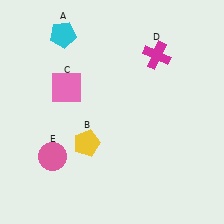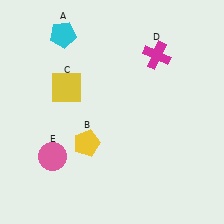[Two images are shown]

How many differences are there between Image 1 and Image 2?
There is 1 difference between the two images.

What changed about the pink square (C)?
In Image 1, C is pink. In Image 2, it changed to yellow.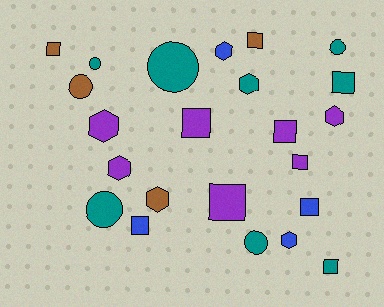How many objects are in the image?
There are 23 objects.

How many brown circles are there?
There is 1 brown circle.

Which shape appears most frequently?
Square, with 10 objects.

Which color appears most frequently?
Teal, with 8 objects.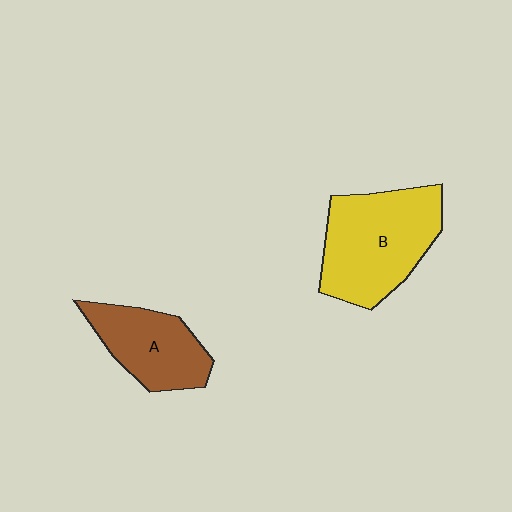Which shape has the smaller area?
Shape A (brown).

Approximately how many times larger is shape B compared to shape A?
Approximately 1.5 times.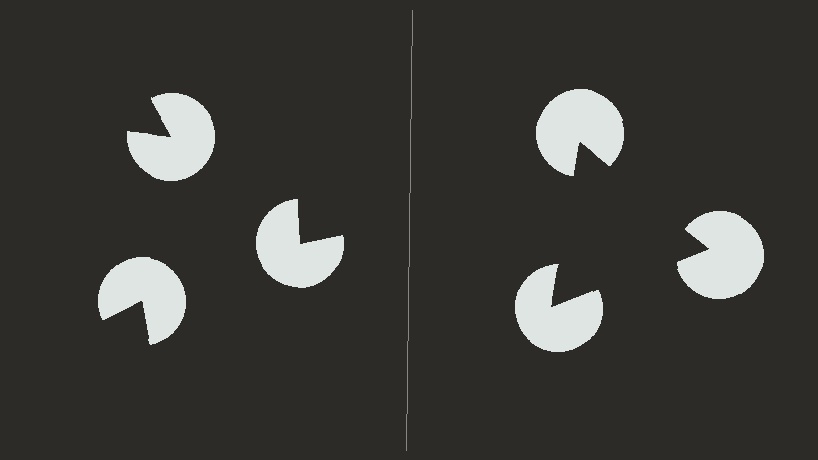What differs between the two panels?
The pac-man discs are positioned identically on both sides; only the wedge orientations differ. On the right they align to a triangle; on the left they are misaligned.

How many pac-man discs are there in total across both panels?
6 — 3 on each side.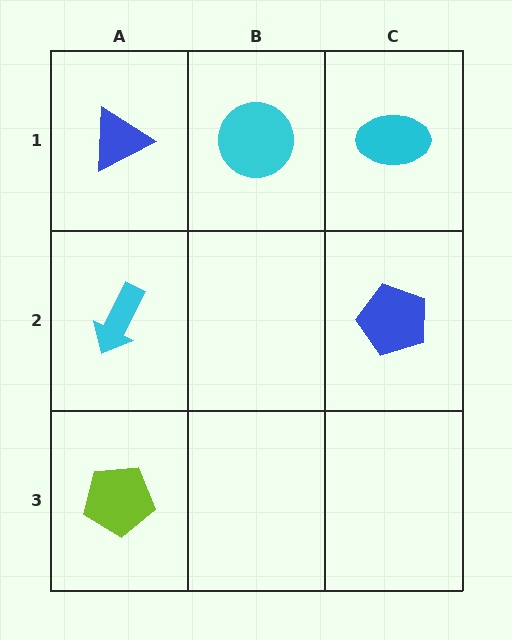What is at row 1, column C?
A cyan ellipse.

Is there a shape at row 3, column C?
No, that cell is empty.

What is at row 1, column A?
A blue triangle.